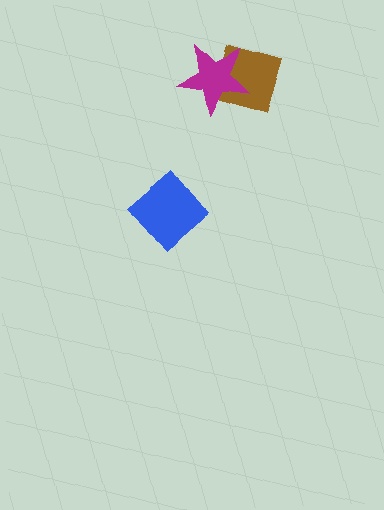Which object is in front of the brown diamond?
The magenta star is in front of the brown diamond.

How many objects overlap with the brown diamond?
1 object overlaps with the brown diamond.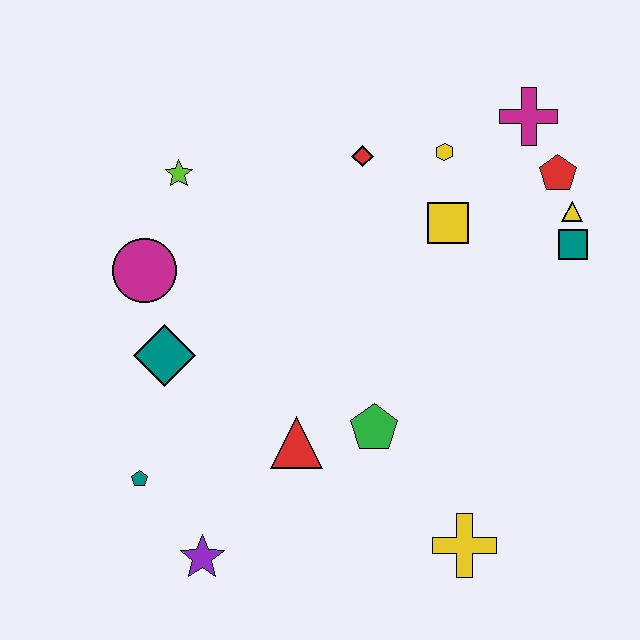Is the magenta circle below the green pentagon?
No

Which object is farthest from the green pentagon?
The magenta cross is farthest from the green pentagon.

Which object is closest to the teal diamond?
The magenta circle is closest to the teal diamond.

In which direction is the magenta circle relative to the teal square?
The magenta circle is to the left of the teal square.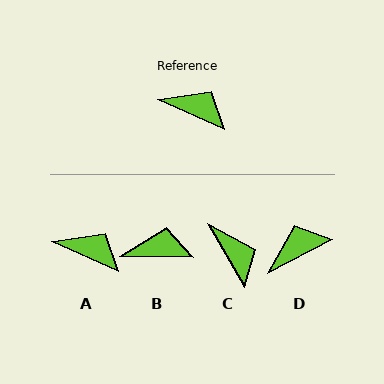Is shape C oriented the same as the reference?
No, it is off by about 36 degrees.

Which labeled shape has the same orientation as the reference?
A.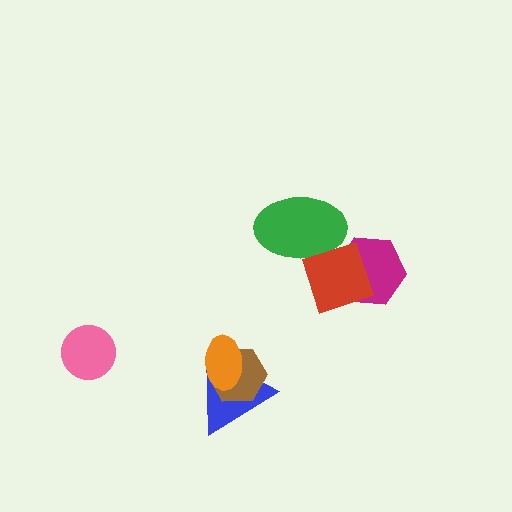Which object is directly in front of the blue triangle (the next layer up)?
The brown hexagon is directly in front of the blue triangle.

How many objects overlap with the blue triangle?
2 objects overlap with the blue triangle.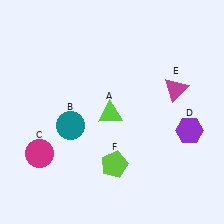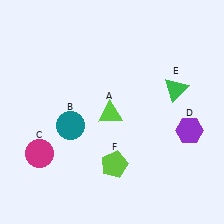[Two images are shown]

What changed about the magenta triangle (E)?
In Image 1, E is magenta. In Image 2, it changed to green.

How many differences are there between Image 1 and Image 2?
There is 1 difference between the two images.